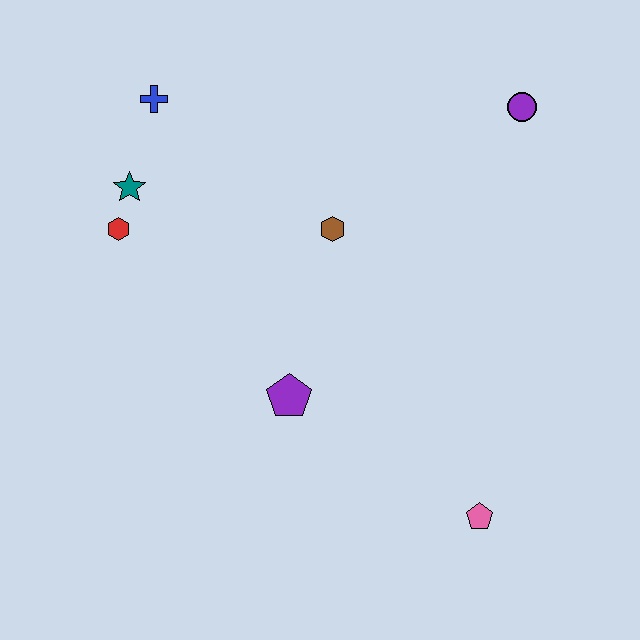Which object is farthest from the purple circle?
The red hexagon is farthest from the purple circle.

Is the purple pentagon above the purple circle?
No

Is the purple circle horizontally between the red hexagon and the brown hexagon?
No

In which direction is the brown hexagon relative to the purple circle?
The brown hexagon is to the left of the purple circle.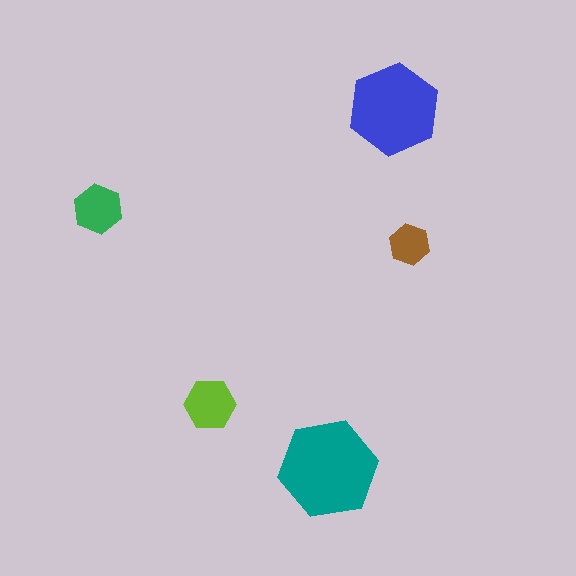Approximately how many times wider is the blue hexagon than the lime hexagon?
About 2 times wider.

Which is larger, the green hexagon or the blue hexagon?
The blue one.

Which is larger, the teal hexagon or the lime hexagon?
The teal one.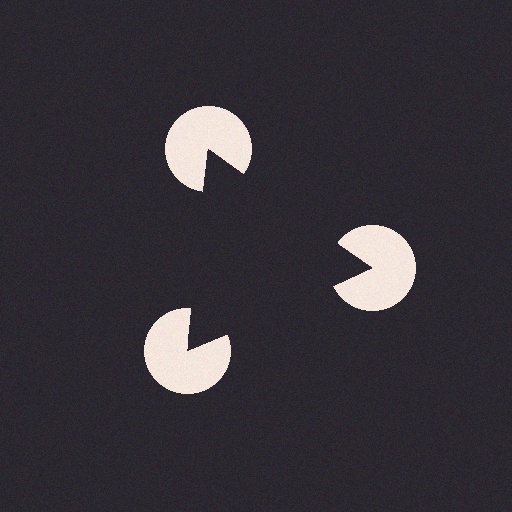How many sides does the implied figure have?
3 sides.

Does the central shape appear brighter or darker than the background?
It typically appears slightly darker than the background, even though no actual brightness change is drawn.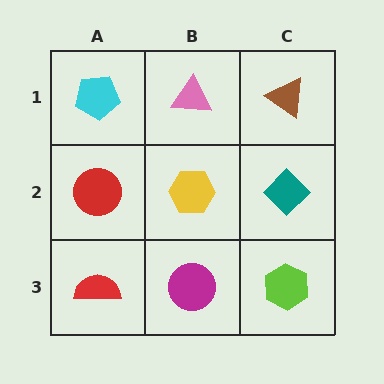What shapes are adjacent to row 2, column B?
A pink triangle (row 1, column B), a magenta circle (row 3, column B), a red circle (row 2, column A), a teal diamond (row 2, column C).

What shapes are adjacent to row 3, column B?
A yellow hexagon (row 2, column B), a red semicircle (row 3, column A), a lime hexagon (row 3, column C).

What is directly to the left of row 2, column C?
A yellow hexagon.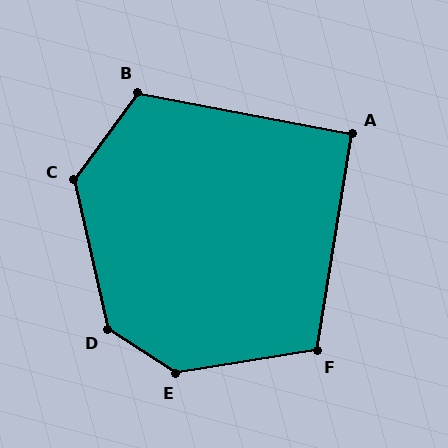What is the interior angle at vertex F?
Approximately 108 degrees (obtuse).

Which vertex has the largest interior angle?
E, at approximately 138 degrees.